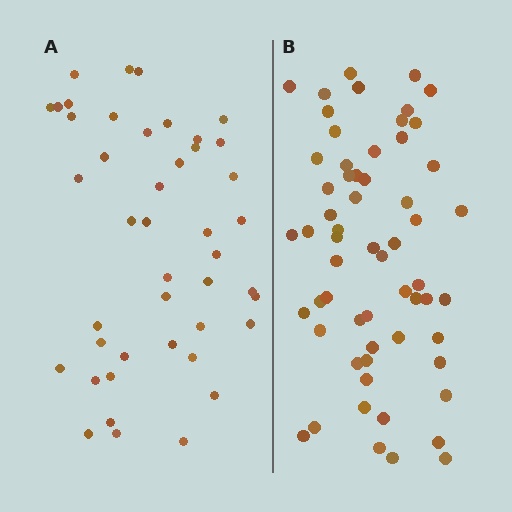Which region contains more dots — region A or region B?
Region B (the right region) has more dots.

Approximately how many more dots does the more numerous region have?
Region B has approximately 15 more dots than region A.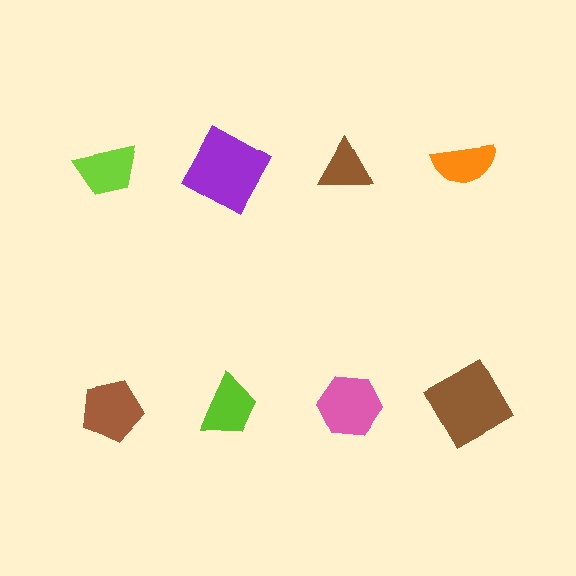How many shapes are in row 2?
4 shapes.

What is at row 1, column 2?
A purple square.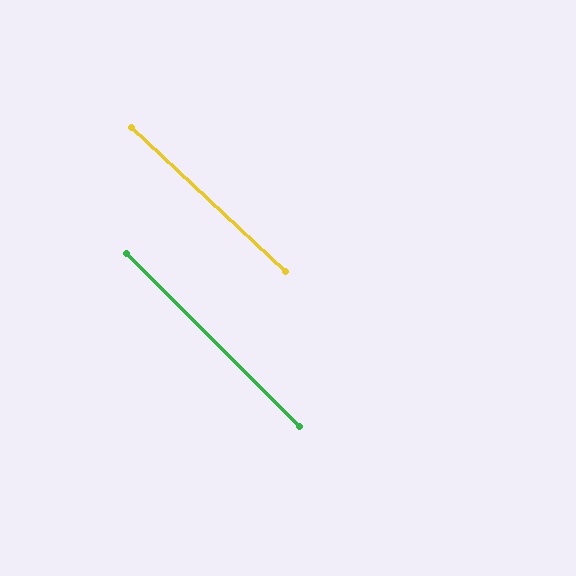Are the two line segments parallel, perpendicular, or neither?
Parallel — their directions differ by only 1.9°.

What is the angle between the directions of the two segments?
Approximately 2 degrees.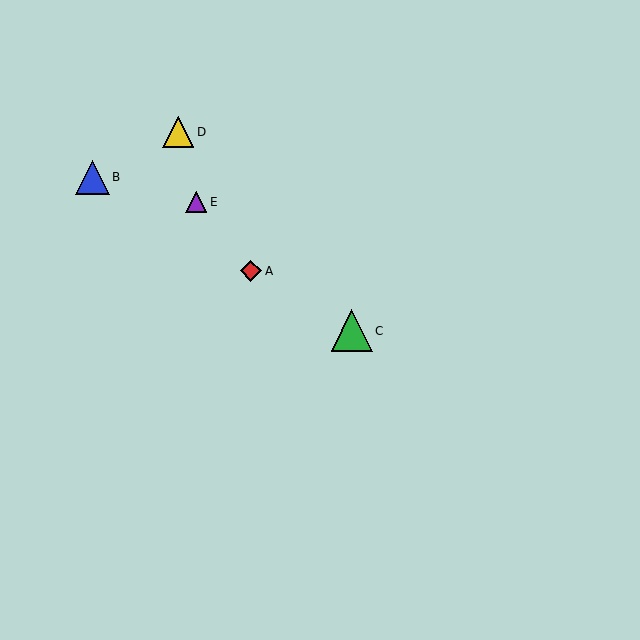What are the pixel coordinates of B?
Object B is at (92, 177).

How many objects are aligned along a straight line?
3 objects (A, B, C) are aligned along a straight line.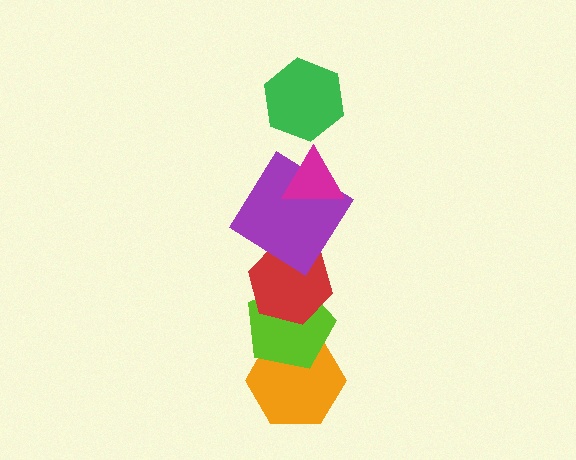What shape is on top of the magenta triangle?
The green hexagon is on top of the magenta triangle.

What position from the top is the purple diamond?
The purple diamond is 3rd from the top.